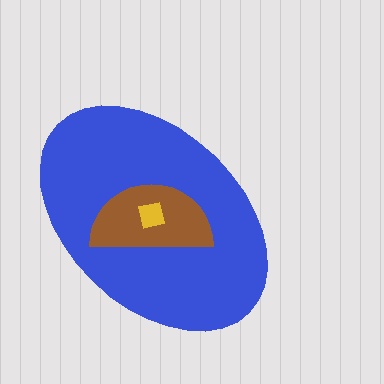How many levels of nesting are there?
3.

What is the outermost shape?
The blue ellipse.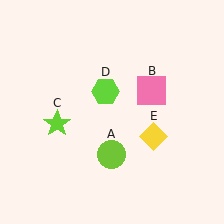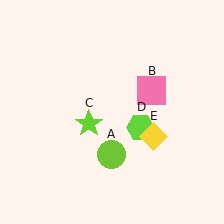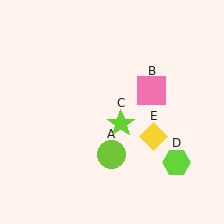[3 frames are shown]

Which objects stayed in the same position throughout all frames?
Lime circle (object A) and pink square (object B) and yellow diamond (object E) remained stationary.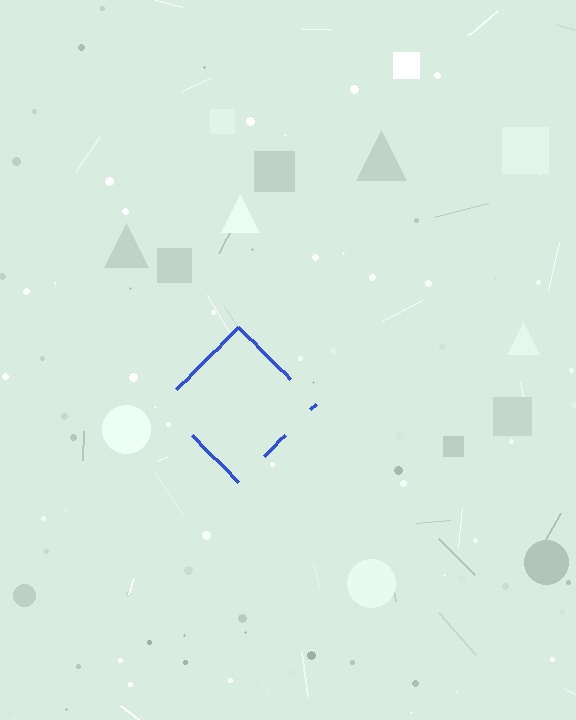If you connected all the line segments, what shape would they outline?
They would outline a diamond.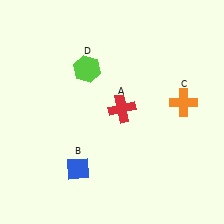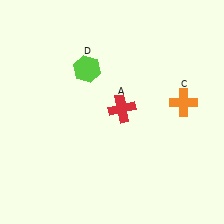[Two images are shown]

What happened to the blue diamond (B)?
The blue diamond (B) was removed in Image 2. It was in the bottom-left area of Image 1.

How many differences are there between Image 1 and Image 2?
There is 1 difference between the two images.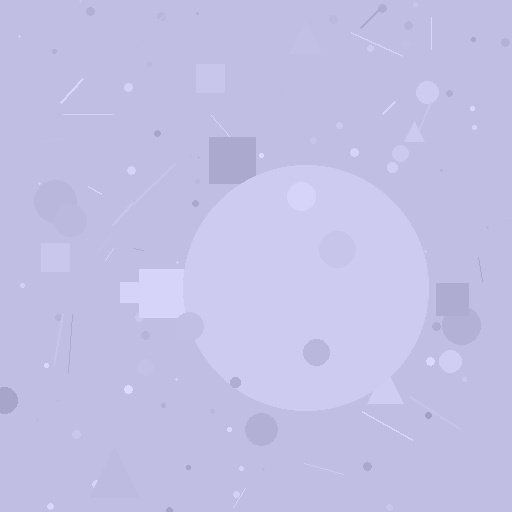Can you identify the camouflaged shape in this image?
The camouflaged shape is a circle.